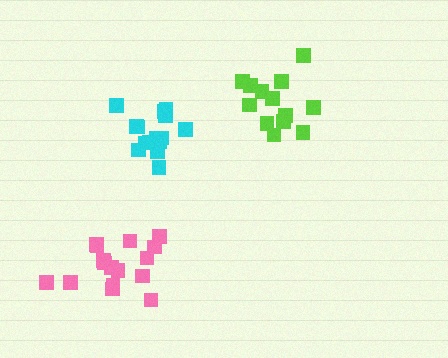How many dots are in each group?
Group 1: 13 dots, Group 2: 16 dots, Group 3: 15 dots (44 total).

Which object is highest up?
The lime cluster is topmost.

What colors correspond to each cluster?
The clusters are colored: lime, pink, cyan.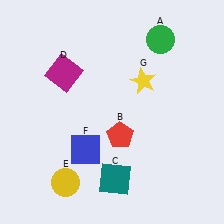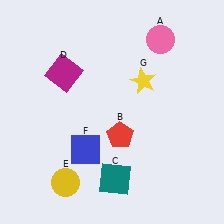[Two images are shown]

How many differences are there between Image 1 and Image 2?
There is 1 difference between the two images.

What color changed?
The circle (A) changed from green in Image 1 to pink in Image 2.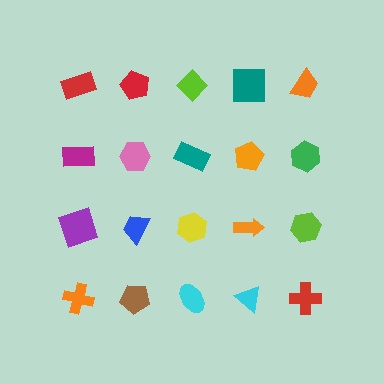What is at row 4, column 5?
A red cross.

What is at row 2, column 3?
A teal rectangle.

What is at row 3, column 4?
An orange arrow.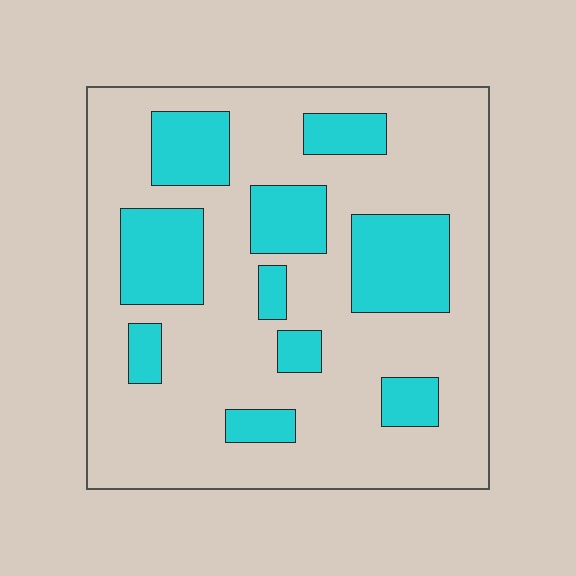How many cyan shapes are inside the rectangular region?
10.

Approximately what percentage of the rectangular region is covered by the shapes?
Approximately 25%.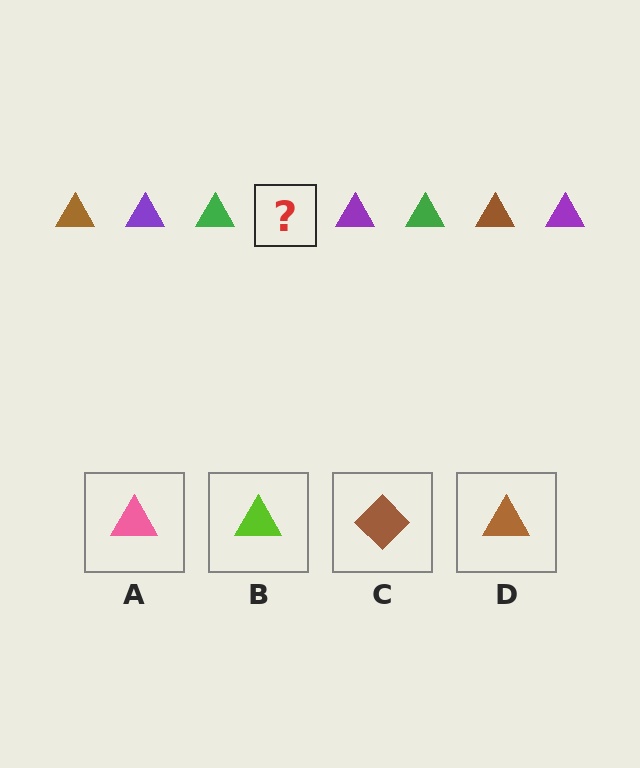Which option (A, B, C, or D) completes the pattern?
D.